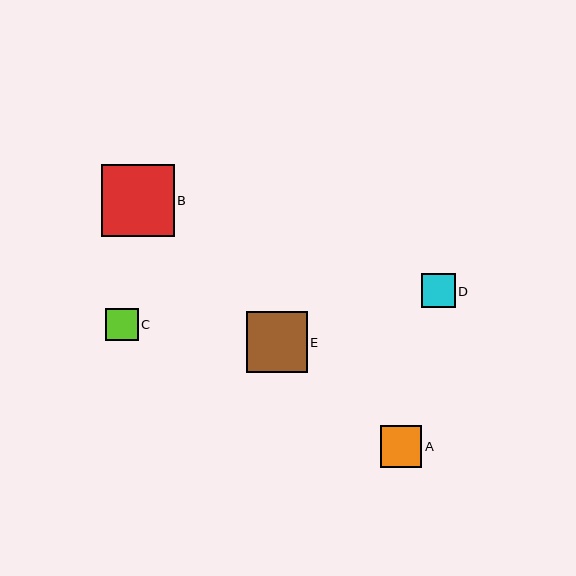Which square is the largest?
Square B is the largest with a size of approximately 72 pixels.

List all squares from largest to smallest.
From largest to smallest: B, E, A, D, C.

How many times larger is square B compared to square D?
Square B is approximately 2.1 times the size of square D.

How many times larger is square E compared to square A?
Square E is approximately 1.5 times the size of square A.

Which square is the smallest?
Square C is the smallest with a size of approximately 33 pixels.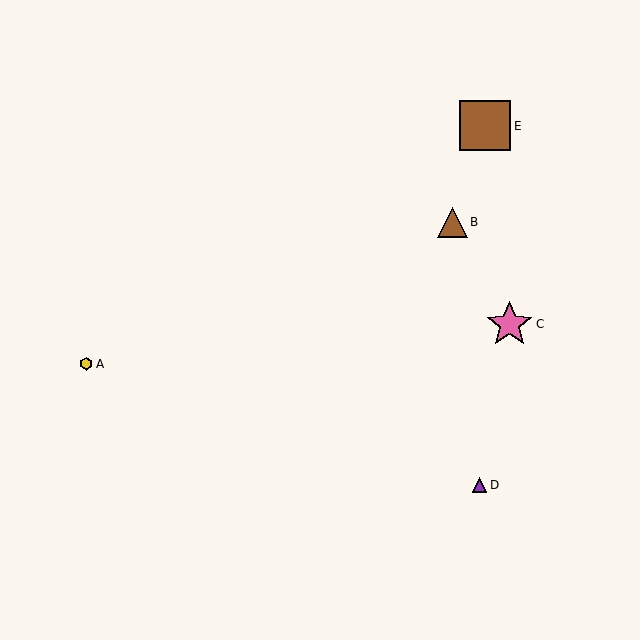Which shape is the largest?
The brown square (labeled E) is the largest.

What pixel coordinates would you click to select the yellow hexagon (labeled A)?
Click at (86, 364) to select the yellow hexagon A.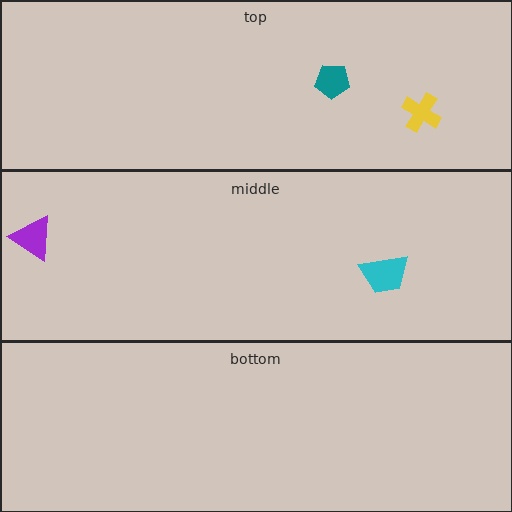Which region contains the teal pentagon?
The top region.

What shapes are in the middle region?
The purple triangle, the cyan trapezoid.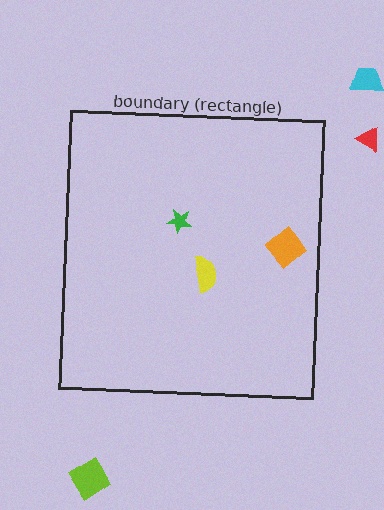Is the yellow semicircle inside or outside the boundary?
Inside.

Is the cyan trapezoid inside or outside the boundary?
Outside.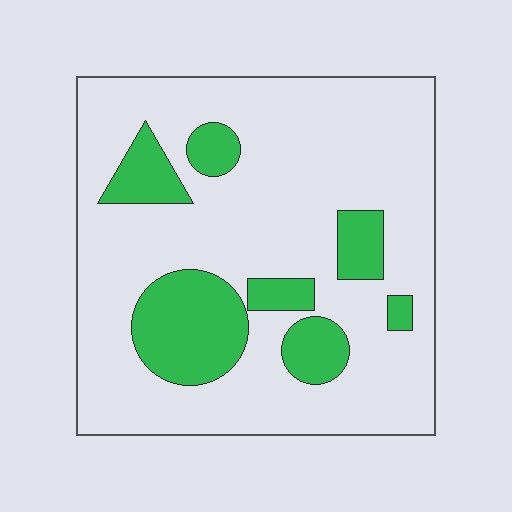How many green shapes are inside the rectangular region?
7.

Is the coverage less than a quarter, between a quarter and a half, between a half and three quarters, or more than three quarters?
Less than a quarter.